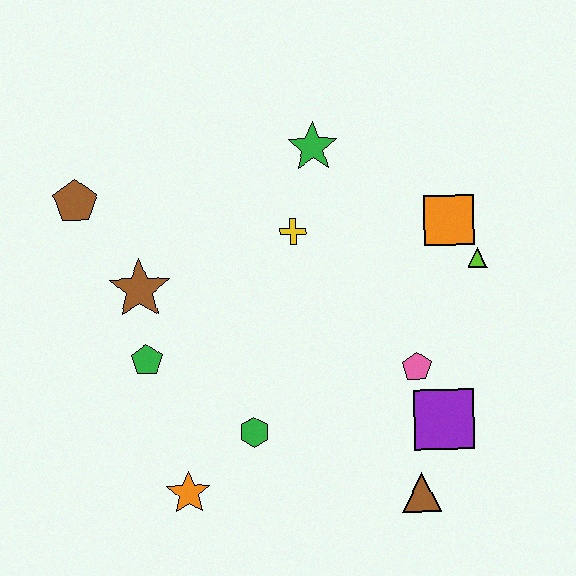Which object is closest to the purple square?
The pink pentagon is closest to the purple square.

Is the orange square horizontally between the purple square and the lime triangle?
Yes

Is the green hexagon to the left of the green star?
Yes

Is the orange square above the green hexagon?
Yes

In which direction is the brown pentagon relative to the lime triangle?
The brown pentagon is to the left of the lime triangle.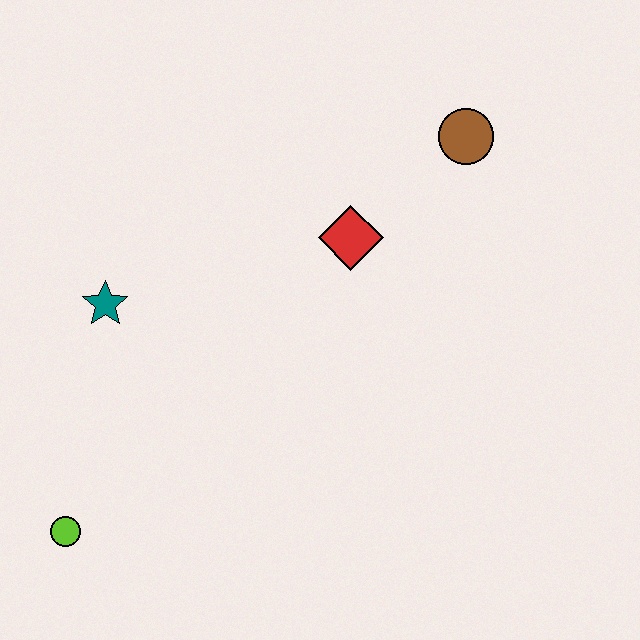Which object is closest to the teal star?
The lime circle is closest to the teal star.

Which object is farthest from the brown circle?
The lime circle is farthest from the brown circle.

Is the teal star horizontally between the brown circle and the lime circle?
Yes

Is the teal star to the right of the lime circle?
Yes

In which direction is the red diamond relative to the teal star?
The red diamond is to the right of the teal star.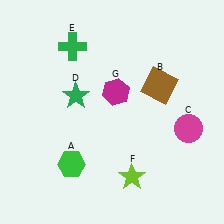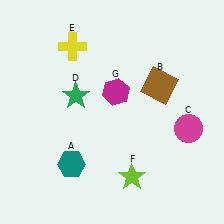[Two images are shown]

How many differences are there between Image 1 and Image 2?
There are 2 differences between the two images.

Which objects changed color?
A changed from green to teal. E changed from green to yellow.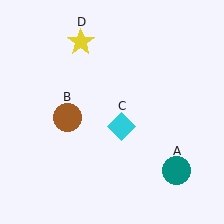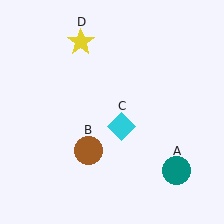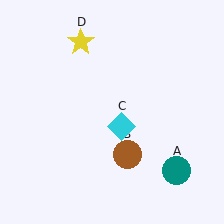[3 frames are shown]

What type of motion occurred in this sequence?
The brown circle (object B) rotated counterclockwise around the center of the scene.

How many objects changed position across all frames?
1 object changed position: brown circle (object B).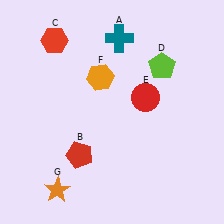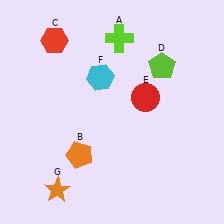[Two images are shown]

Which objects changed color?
A changed from teal to lime. B changed from red to orange. F changed from orange to cyan.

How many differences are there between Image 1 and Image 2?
There are 3 differences between the two images.